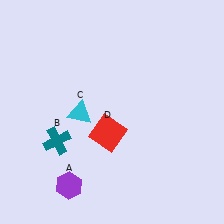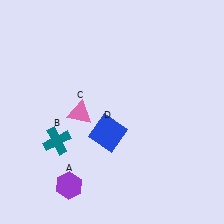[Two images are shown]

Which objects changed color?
C changed from cyan to pink. D changed from red to blue.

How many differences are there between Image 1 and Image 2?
There are 2 differences between the two images.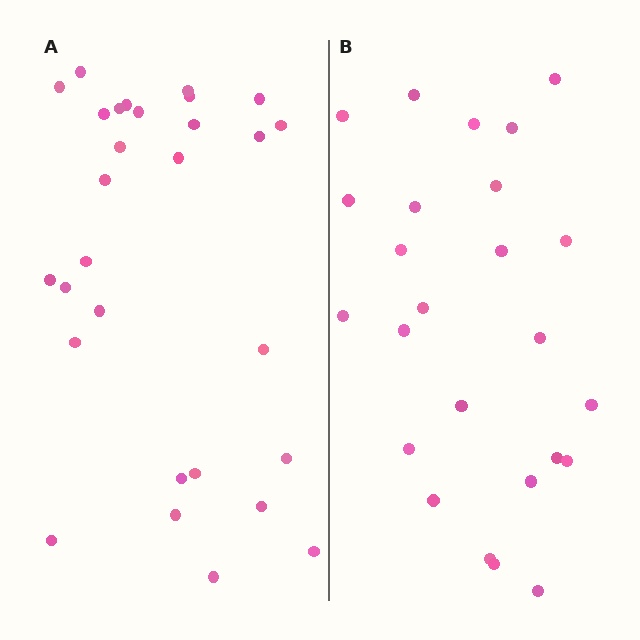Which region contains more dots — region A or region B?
Region A (the left region) has more dots.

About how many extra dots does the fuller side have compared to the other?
Region A has about 4 more dots than region B.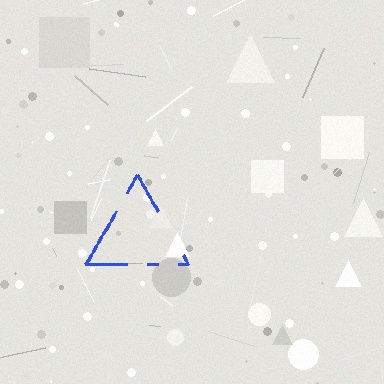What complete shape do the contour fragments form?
The contour fragments form a triangle.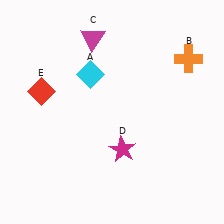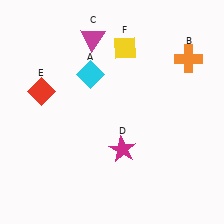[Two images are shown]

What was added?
A yellow diamond (F) was added in Image 2.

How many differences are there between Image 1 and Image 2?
There is 1 difference between the two images.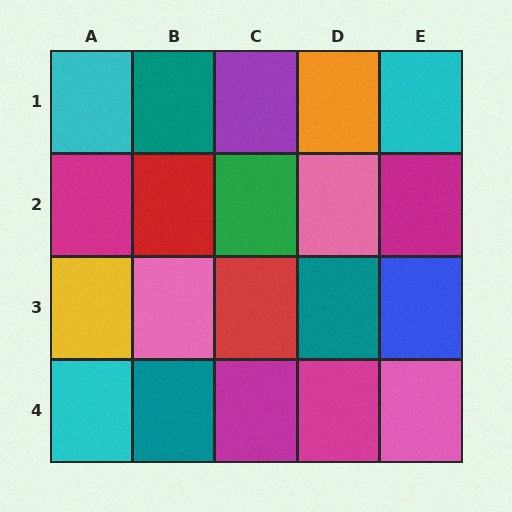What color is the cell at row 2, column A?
Magenta.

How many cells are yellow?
1 cell is yellow.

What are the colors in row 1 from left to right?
Cyan, teal, purple, orange, cyan.